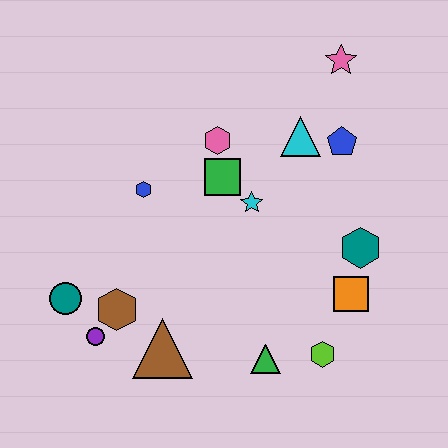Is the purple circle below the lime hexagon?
No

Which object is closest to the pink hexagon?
The green square is closest to the pink hexagon.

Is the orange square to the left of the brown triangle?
No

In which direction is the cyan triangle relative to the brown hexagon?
The cyan triangle is to the right of the brown hexagon.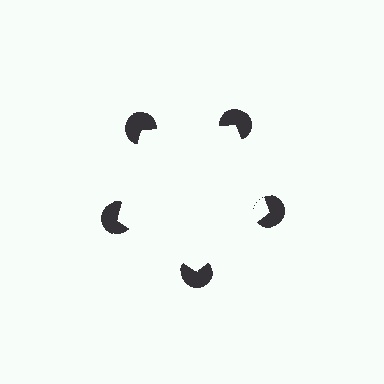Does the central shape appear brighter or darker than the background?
It typically appears slightly brighter than the background, even though no actual brightness change is drawn.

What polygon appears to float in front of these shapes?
An illusory pentagon — its edges are inferred from the aligned wedge cuts in the pac-man discs, not physically drawn.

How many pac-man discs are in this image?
There are 5 — one at each vertex of the illusory pentagon.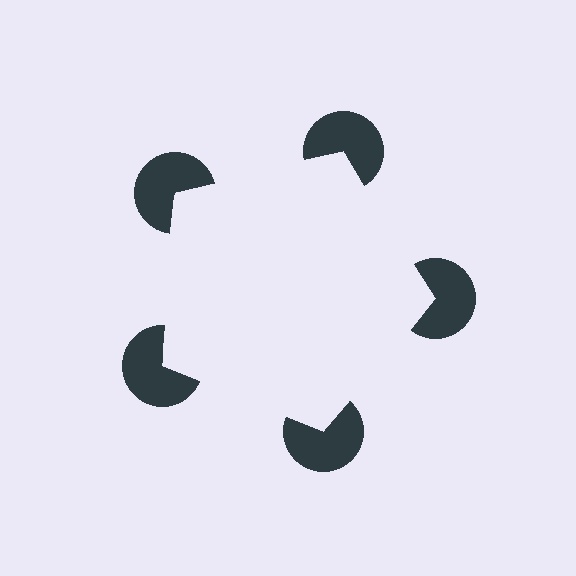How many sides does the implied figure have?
5 sides.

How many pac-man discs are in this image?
There are 5 — one at each vertex of the illusory pentagon.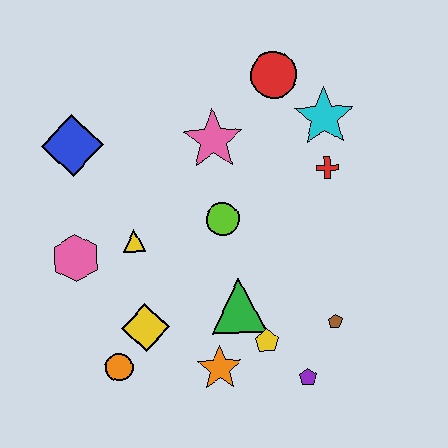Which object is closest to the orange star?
The yellow pentagon is closest to the orange star.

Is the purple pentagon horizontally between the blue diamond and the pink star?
No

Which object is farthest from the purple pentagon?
The blue diamond is farthest from the purple pentagon.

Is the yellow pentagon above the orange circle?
Yes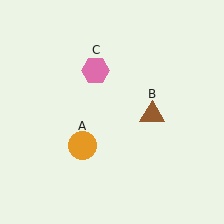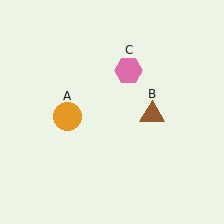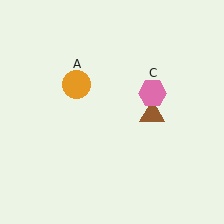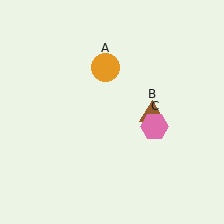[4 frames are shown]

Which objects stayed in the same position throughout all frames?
Brown triangle (object B) remained stationary.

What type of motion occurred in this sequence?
The orange circle (object A), pink hexagon (object C) rotated clockwise around the center of the scene.